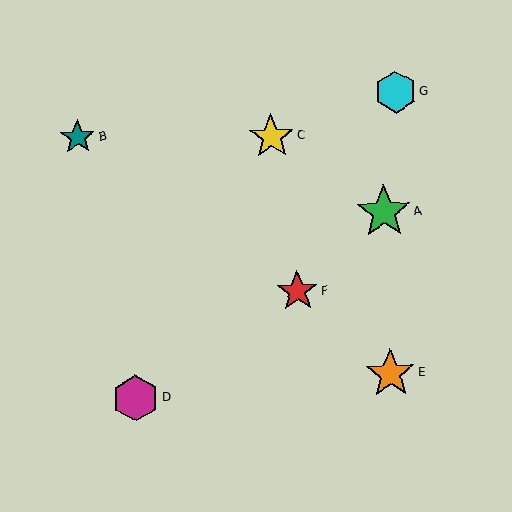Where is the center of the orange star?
The center of the orange star is at (391, 373).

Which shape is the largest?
The green star (labeled A) is the largest.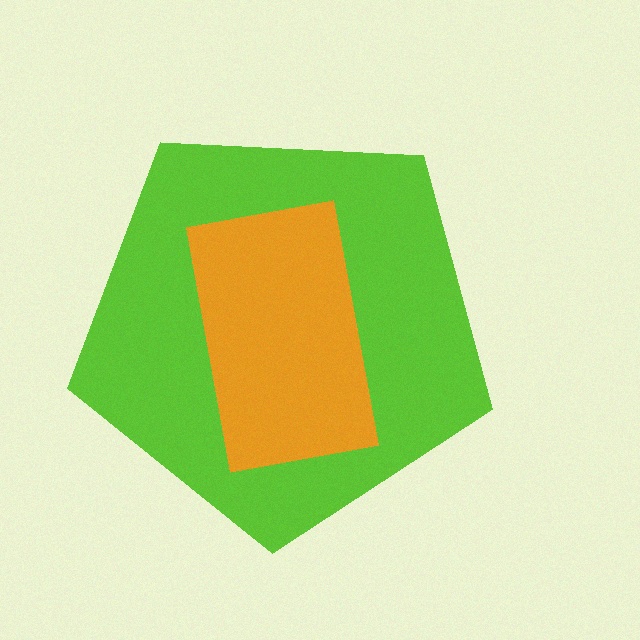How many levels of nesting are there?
2.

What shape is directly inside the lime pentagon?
The orange rectangle.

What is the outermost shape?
The lime pentagon.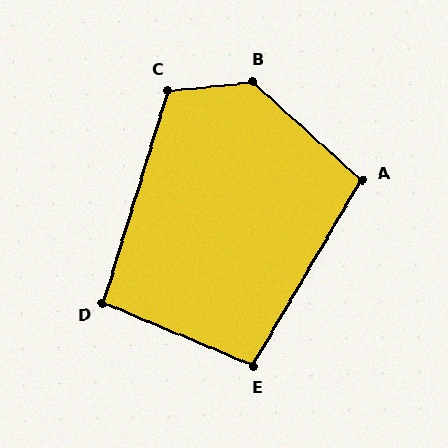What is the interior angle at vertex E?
Approximately 98 degrees (obtuse).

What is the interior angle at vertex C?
Approximately 113 degrees (obtuse).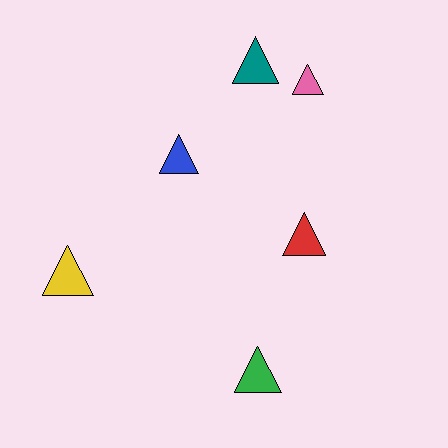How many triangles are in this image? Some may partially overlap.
There are 6 triangles.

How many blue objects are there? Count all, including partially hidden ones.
There is 1 blue object.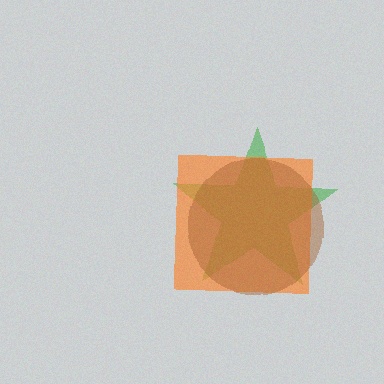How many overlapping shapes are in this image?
There are 3 overlapping shapes in the image.